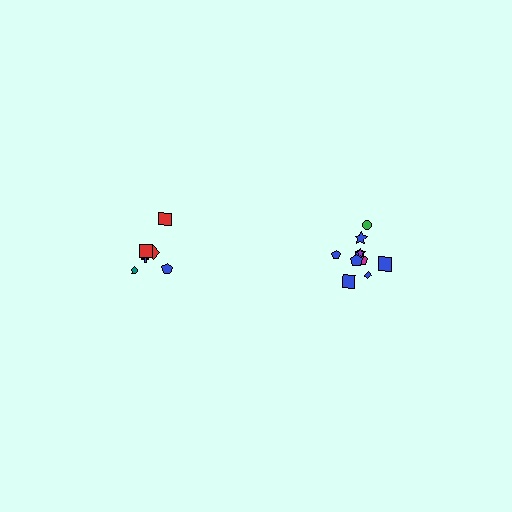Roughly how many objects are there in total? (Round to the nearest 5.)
Roughly 15 objects in total.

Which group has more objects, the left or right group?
The right group.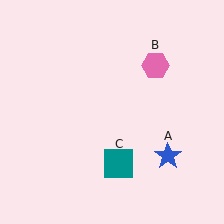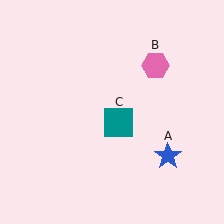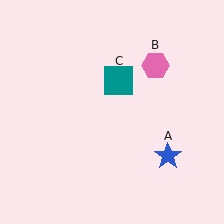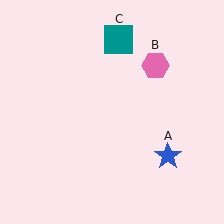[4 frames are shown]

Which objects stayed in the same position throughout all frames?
Blue star (object A) and pink hexagon (object B) remained stationary.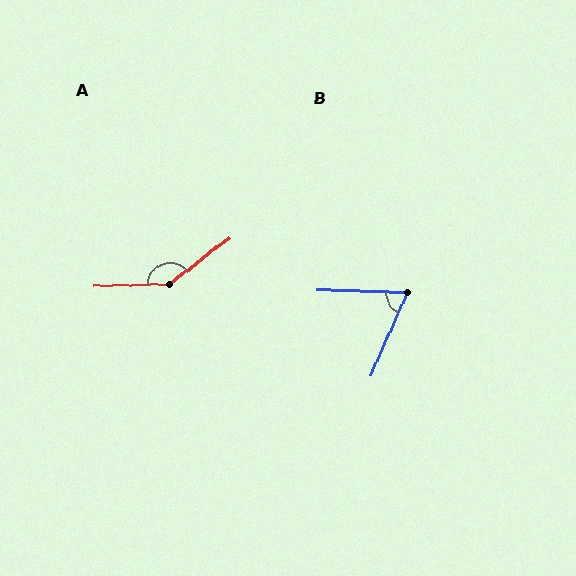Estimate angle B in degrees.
Approximately 69 degrees.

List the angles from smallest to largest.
B (69°), A (144°).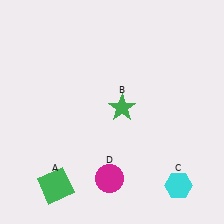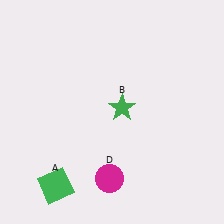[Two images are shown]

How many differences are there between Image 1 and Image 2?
There is 1 difference between the two images.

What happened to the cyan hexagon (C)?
The cyan hexagon (C) was removed in Image 2. It was in the bottom-right area of Image 1.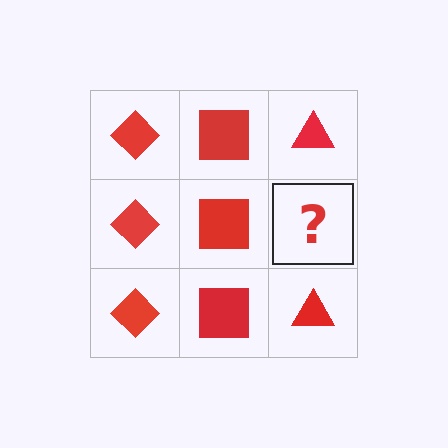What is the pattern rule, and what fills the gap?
The rule is that each column has a consistent shape. The gap should be filled with a red triangle.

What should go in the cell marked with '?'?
The missing cell should contain a red triangle.